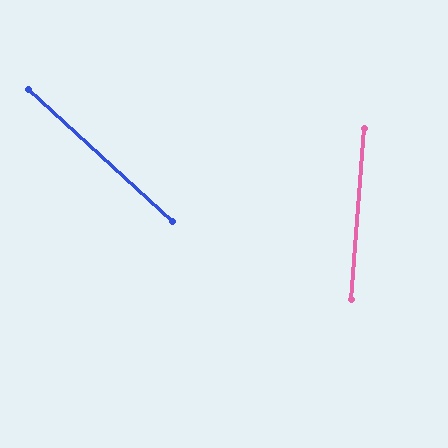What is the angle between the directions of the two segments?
Approximately 52 degrees.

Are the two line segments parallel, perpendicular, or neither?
Neither parallel nor perpendicular — they differ by about 52°.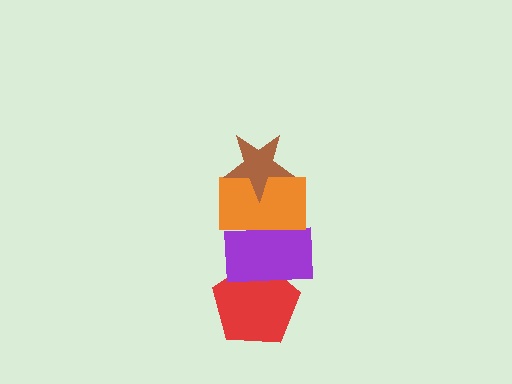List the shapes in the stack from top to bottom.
From top to bottom: the brown star, the orange rectangle, the purple rectangle, the red pentagon.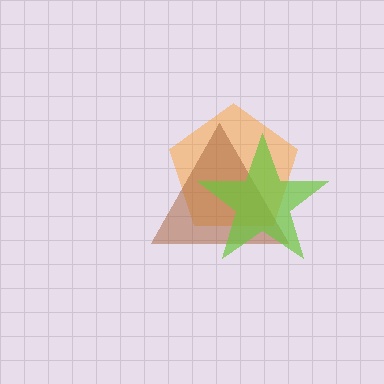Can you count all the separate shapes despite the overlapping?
Yes, there are 3 separate shapes.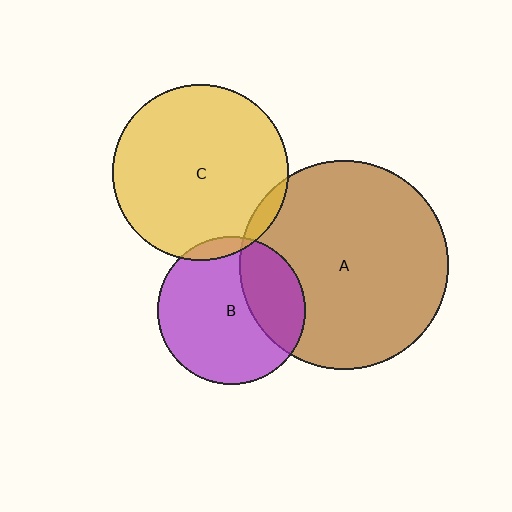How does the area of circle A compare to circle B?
Approximately 2.0 times.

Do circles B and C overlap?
Yes.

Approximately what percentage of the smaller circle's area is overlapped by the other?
Approximately 5%.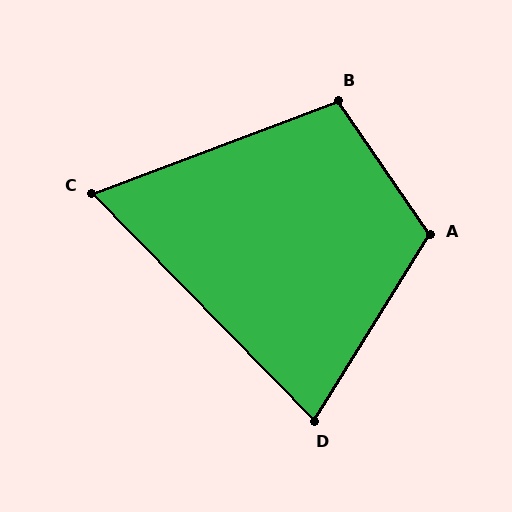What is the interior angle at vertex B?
Approximately 104 degrees (obtuse).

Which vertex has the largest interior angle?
A, at approximately 114 degrees.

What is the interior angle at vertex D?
Approximately 76 degrees (acute).